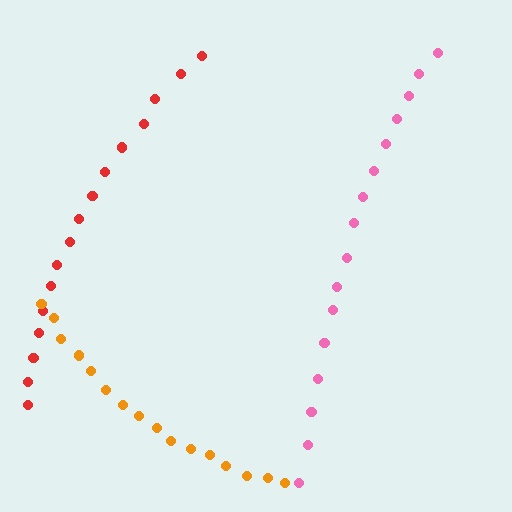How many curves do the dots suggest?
There are 3 distinct paths.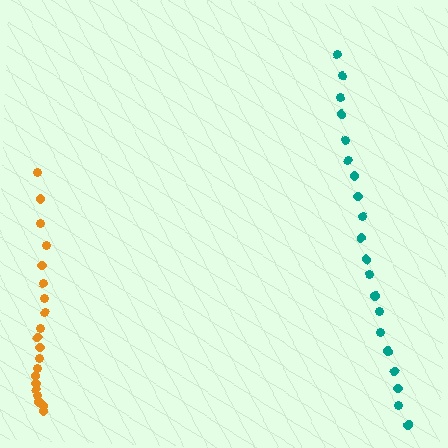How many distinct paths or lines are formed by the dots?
There are 2 distinct paths.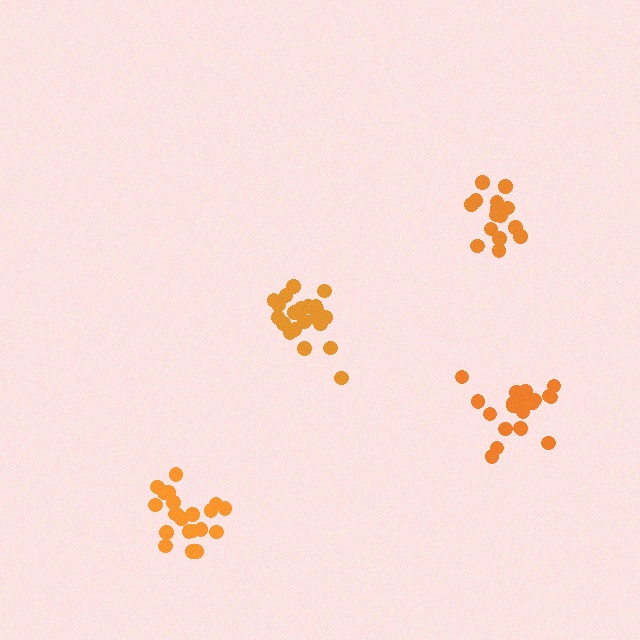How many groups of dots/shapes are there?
There are 4 groups.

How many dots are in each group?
Group 1: 15 dots, Group 2: 21 dots, Group 3: 21 dots, Group 4: 21 dots (78 total).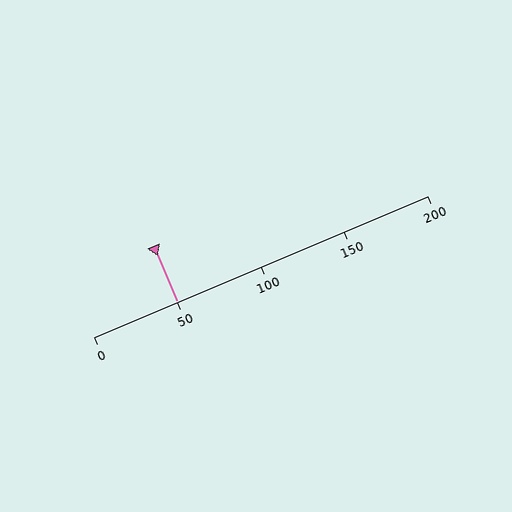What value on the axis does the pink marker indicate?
The marker indicates approximately 50.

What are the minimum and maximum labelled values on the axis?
The axis runs from 0 to 200.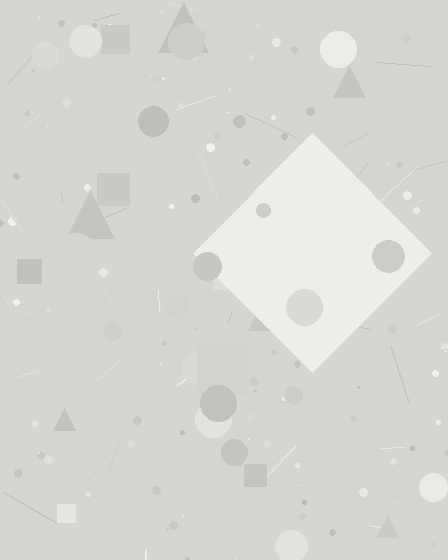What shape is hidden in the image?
A diamond is hidden in the image.